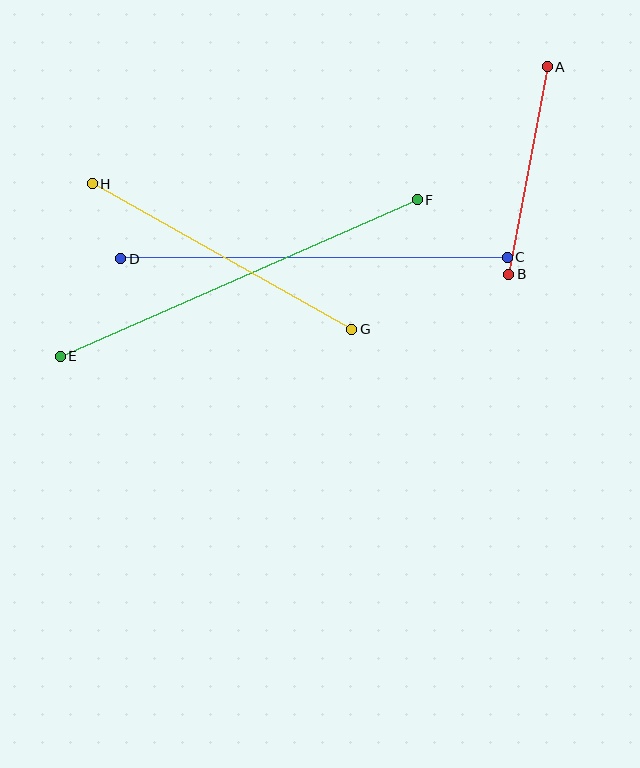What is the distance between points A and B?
The distance is approximately 211 pixels.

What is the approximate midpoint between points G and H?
The midpoint is at approximately (222, 256) pixels.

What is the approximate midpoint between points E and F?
The midpoint is at approximately (239, 278) pixels.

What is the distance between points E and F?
The distance is approximately 390 pixels.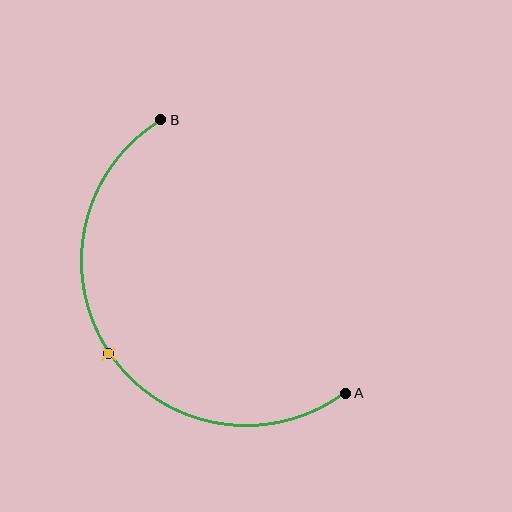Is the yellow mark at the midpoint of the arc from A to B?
Yes. The yellow mark lies on the arc at equal arc-length from both A and B — it is the arc midpoint.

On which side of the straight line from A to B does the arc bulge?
The arc bulges below and to the left of the straight line connecting A and B.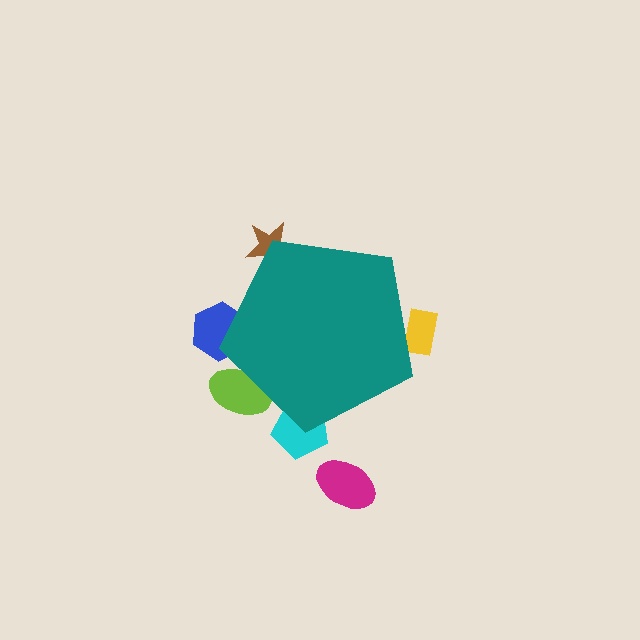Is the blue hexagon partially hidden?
Yes, the blue hexagon is partially hidden behind the teal pentagon.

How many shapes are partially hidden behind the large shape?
5 shapes are partially hidden.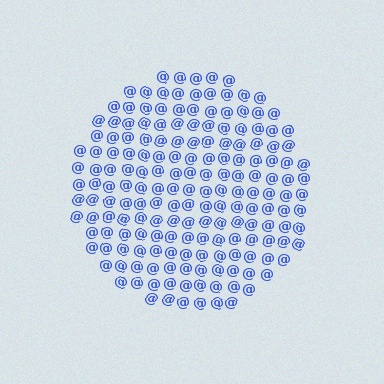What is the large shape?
The large shape is a circle.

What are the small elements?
The small elements are at signs.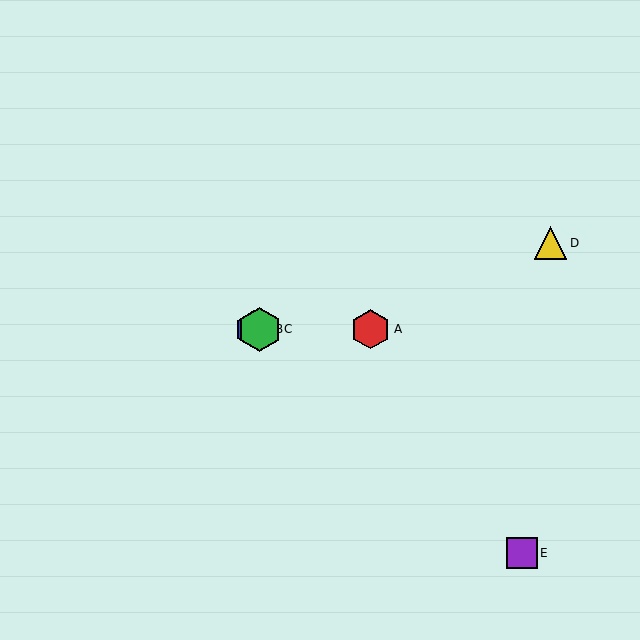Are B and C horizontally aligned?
Yes, both are at y≈329.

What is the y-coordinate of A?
Object A is at y≈329.